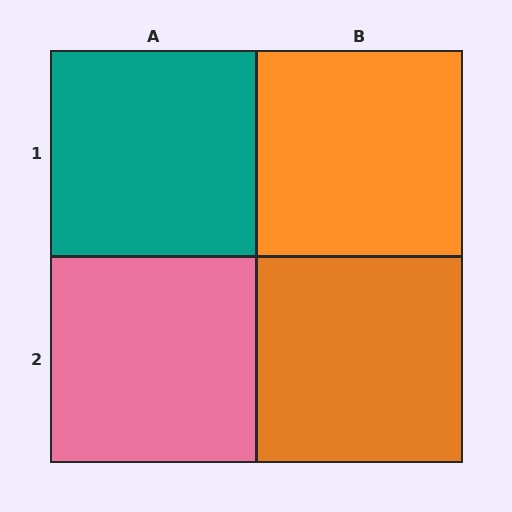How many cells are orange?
2 cells are orange.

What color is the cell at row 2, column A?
Pink.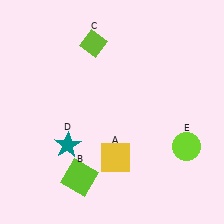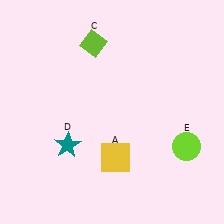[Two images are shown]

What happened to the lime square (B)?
The lime square (B) was removed in Image 2. It was in the bottom-left area of Image 1.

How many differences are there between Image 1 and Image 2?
There is 1 difference between the two images.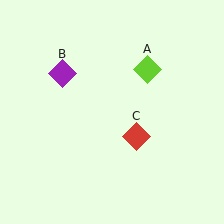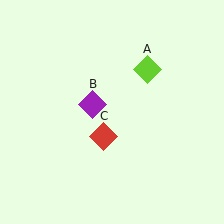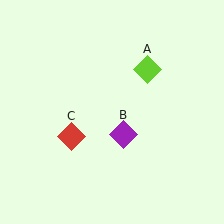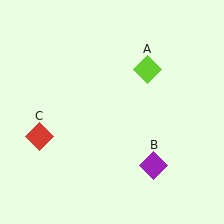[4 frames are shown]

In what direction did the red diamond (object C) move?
The red diamond (object C) moved left.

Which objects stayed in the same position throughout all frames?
Lime diamond (object A) remained stationary.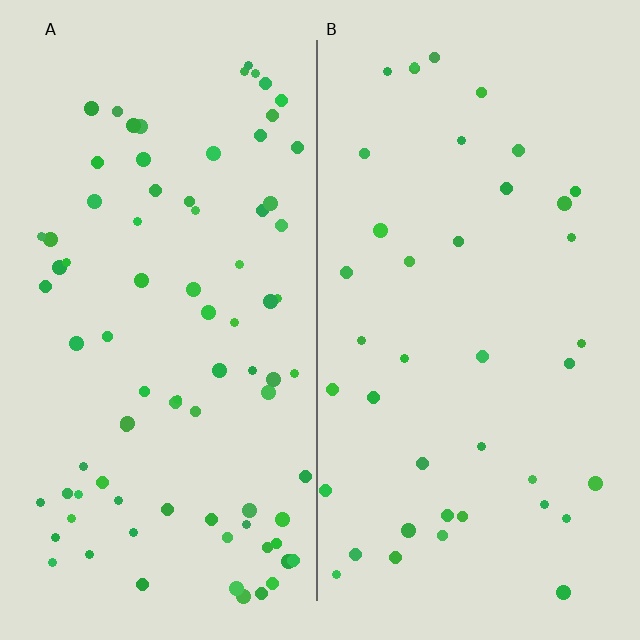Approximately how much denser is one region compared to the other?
Approximately 2.0× — region A over region B.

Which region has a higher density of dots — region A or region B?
A (the left).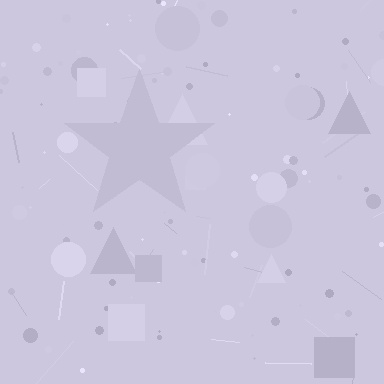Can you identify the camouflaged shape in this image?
The camouflaged shape is a star.